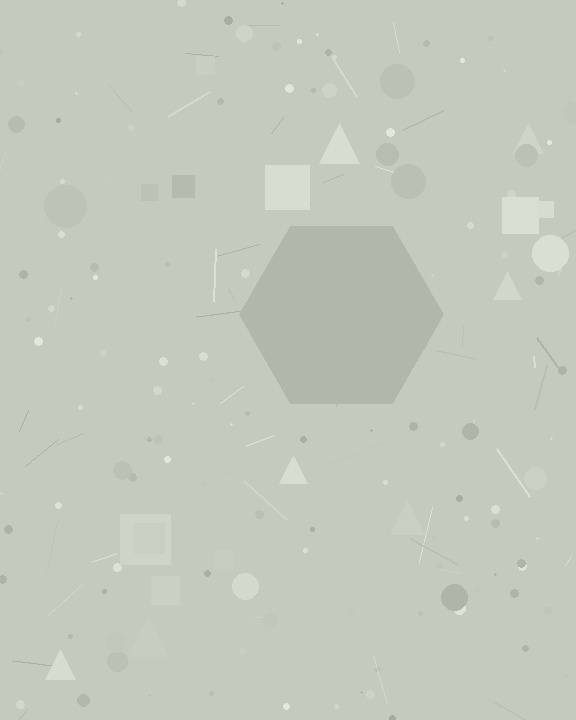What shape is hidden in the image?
A hexagon is hidden in the image.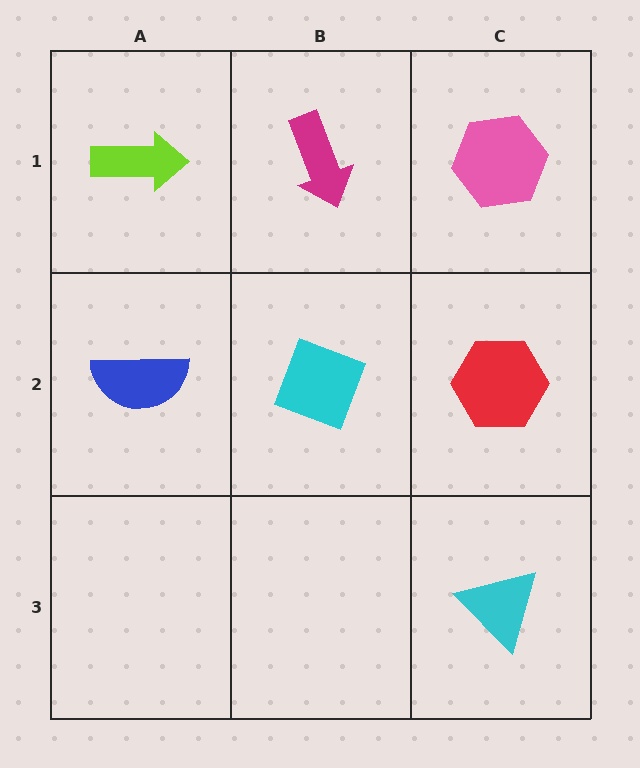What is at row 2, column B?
A cyan diamond.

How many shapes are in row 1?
3 shapes.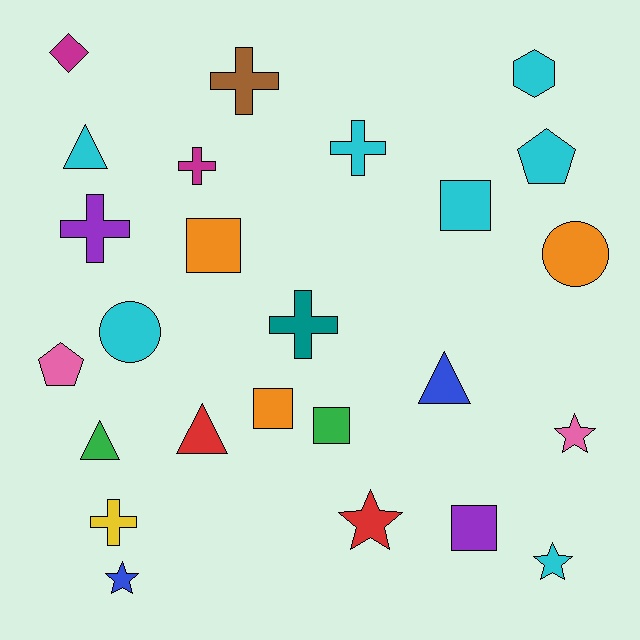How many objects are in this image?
There are 25 objects.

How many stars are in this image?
There are 4 stars.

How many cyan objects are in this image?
There are 7 cyan objects.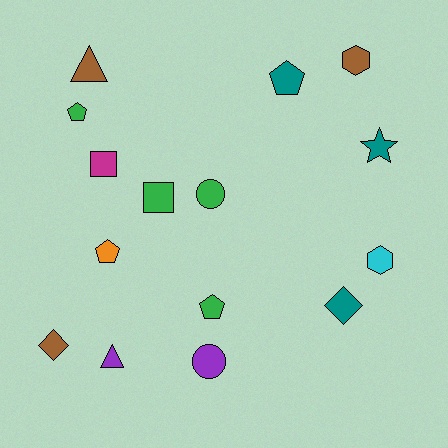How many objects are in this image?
There are 15 objects.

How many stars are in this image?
There is 1 star.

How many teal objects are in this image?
There are 3 teal objects.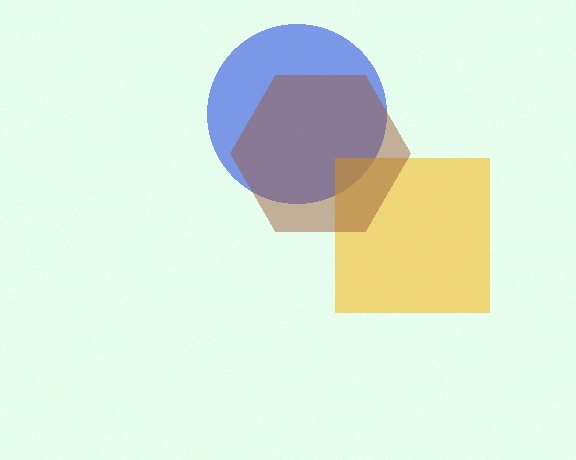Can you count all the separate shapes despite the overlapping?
Yes, there are 3 separate shapes.